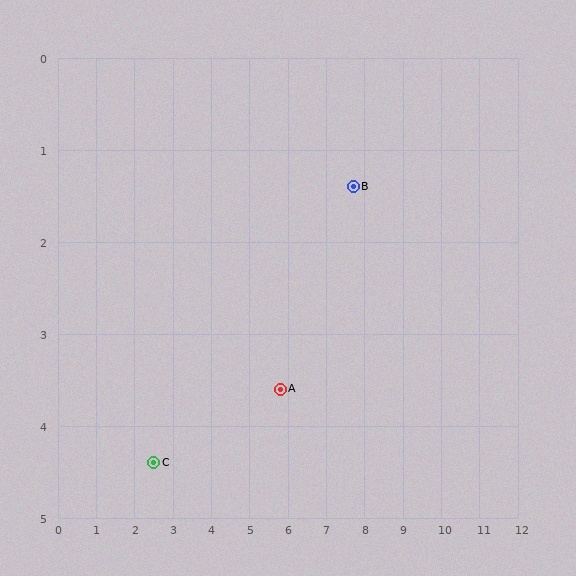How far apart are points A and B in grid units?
Points A and B are about 2.9 grid units apart.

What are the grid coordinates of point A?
Point A is at approximately (5.8, 3.6).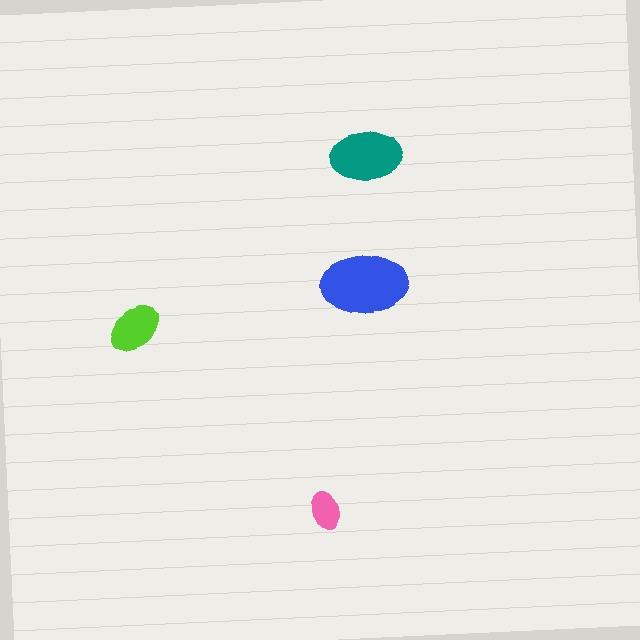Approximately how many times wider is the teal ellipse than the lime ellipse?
About 1.5 times wider.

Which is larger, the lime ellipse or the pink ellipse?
The lime one.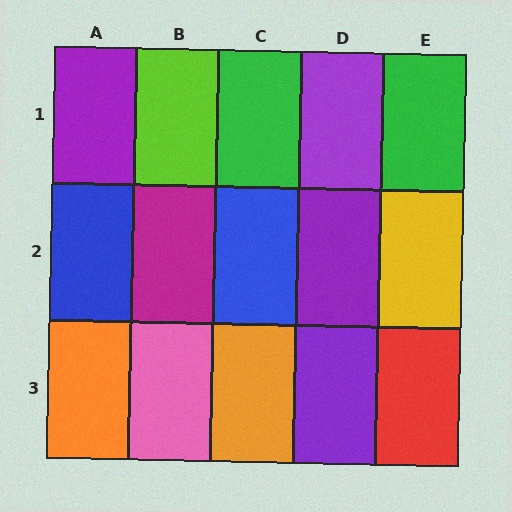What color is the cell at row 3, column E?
Red.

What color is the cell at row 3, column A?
Orange.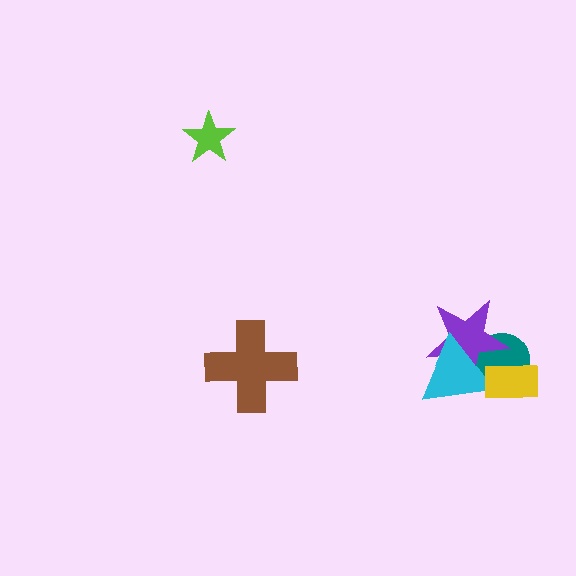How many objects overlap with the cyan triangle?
3 objects overlap with the cyan triangle.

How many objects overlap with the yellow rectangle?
3 objects overlap with the yellow rectangle.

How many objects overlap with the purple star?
3 objects overlap with the purple star.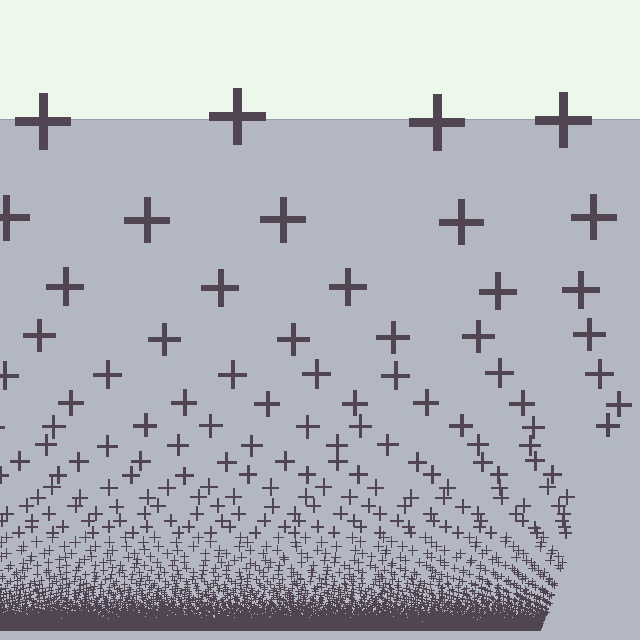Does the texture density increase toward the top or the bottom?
Density increases toward the bottom.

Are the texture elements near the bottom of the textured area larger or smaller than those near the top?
Smaller. The gradient is inverted — elements near the bottom are smaller and denser.